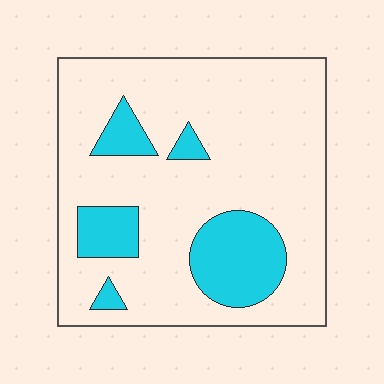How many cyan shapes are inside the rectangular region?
5.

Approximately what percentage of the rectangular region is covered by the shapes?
Approximately 20%.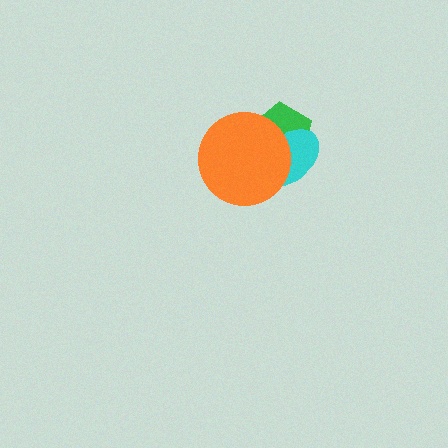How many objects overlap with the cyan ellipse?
2 objects overlap with the cyan ellipse.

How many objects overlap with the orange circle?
2 objects overlap with the orange circle.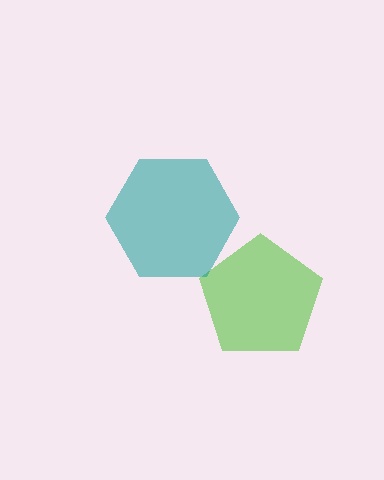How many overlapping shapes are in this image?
There are 2 overlapping shapes in the image.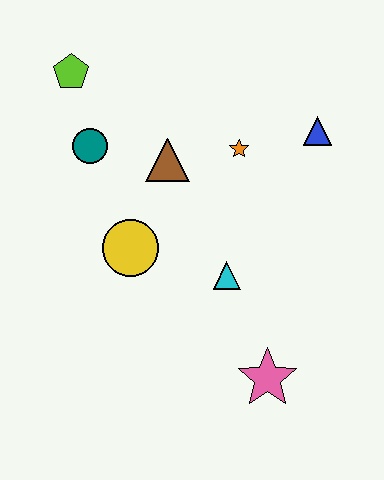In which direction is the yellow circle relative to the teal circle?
The yellow circle is below the teal circle.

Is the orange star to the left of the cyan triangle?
No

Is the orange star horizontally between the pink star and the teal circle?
Yes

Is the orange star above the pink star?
Yes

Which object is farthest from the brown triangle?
The pink star is farthest from the brown triangle.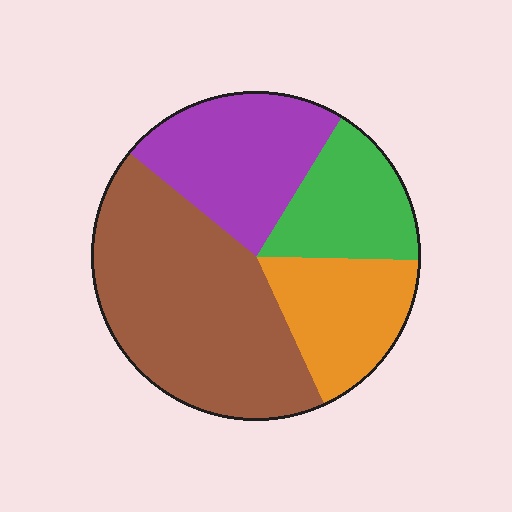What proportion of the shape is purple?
Purple covers 23% of the shape.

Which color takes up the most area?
Brown, at roughly 45%.